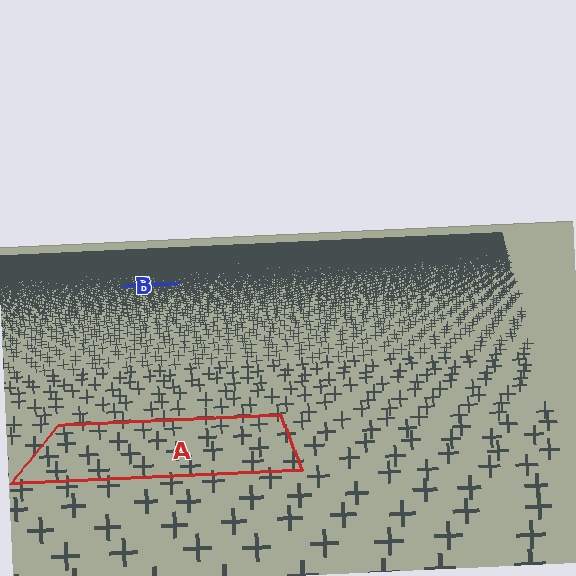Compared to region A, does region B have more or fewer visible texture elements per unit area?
Region B has more texture elements per unit area — they are packed more densely because it is farther away.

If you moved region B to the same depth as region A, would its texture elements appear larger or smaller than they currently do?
They would appear larger. At a closer depth, the same texture elements are projected at a bigger on-screen size.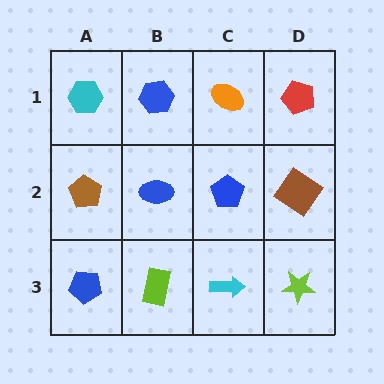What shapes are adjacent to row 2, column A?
A cyan hexagon (row 1, column A), a blue pentagon (row 3, column A), a blue ellipse (row 2, column B).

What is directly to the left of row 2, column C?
A blue ellipse.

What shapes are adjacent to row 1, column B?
A blue ellipse (row 2, column B), a cyan hexagon (row 1, column A), an orange ellipse (row 1, column C).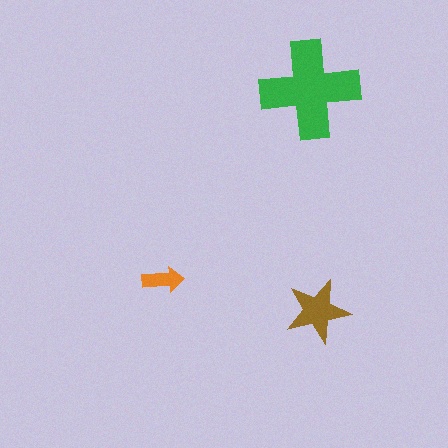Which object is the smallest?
The orange arrow.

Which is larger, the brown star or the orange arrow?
The brown star.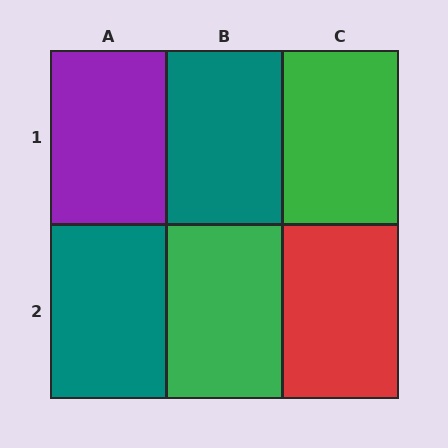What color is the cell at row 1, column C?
Green.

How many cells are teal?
2 cells are teal.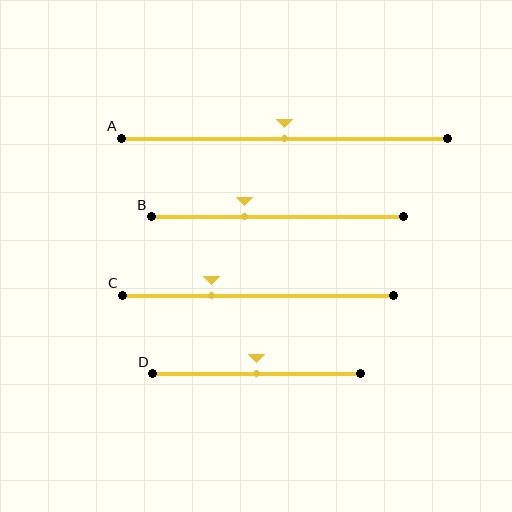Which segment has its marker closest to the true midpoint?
Segment A has its marker closest to the true midpoint.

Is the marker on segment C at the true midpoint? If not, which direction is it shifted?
No, the marker on segment C is shifted to the left by about 17% of the segment length.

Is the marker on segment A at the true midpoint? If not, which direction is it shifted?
Yes, the marker on segment A is at the true midpoint.